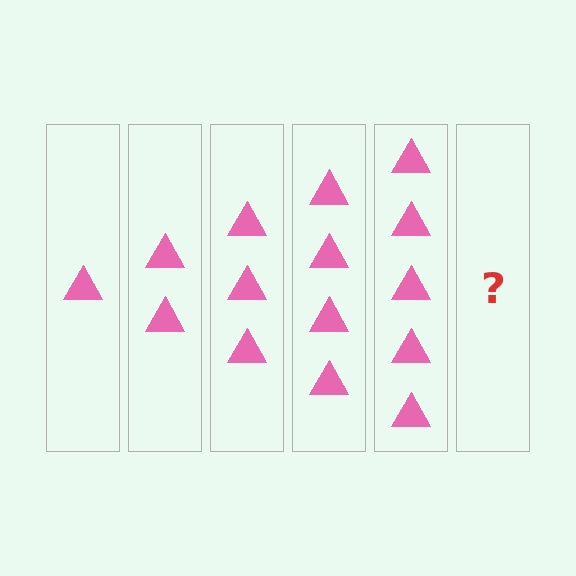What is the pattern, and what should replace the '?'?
The pattern is that each step adds one more triangle. The '?' should be 6 triangles.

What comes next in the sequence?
The next element should be 6 triangles.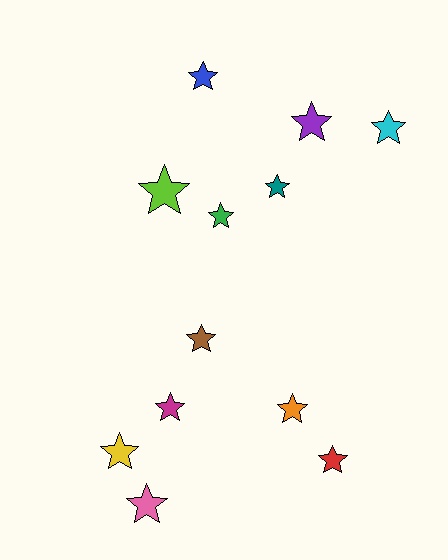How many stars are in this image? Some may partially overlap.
There are 12 stars.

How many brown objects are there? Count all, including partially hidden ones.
There is 1 brown object.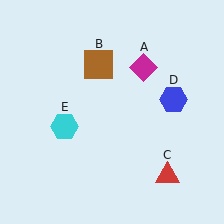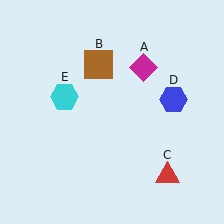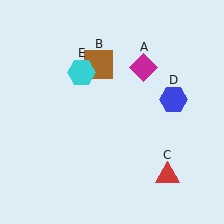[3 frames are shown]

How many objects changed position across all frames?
1 object changed position: cyan hexagon (object E).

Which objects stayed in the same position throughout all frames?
Magenta diamond (object A) and brown square (object B) and red triangle (object C) and blue hexagon (object D) remained stationary.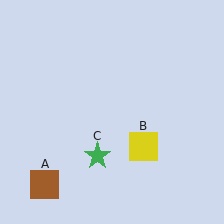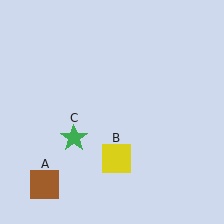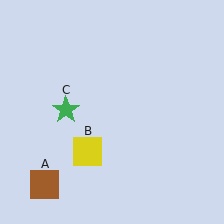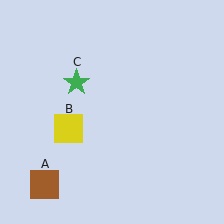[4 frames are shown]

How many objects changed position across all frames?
2 objects changed position: yellow square (object B), green star (object C).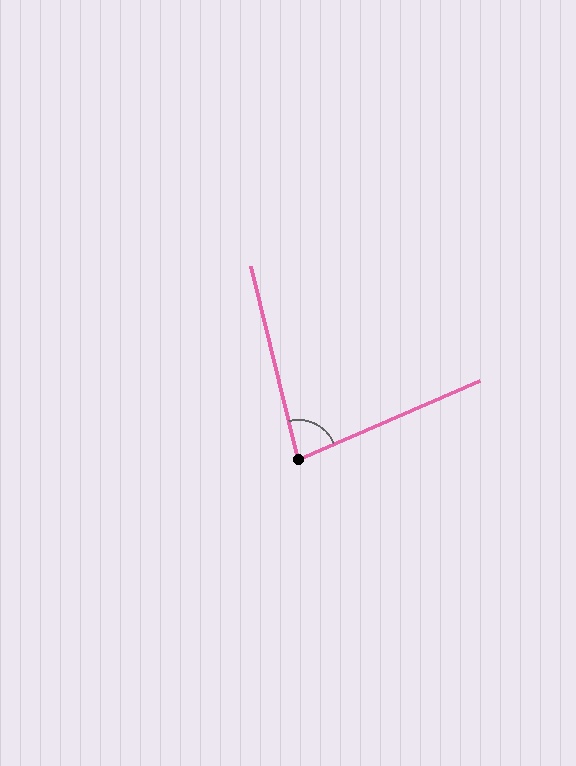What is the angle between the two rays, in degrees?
Approximately 80 degrees.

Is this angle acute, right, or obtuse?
It is acute.